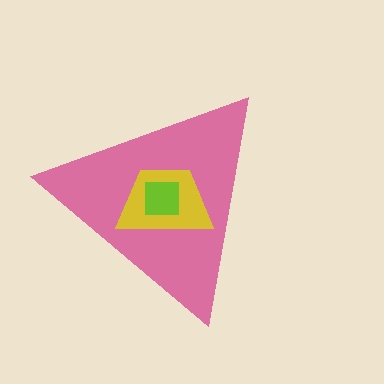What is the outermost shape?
The pink triangle.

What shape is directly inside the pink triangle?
The yellow trapezoid.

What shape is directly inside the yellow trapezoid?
The lime square.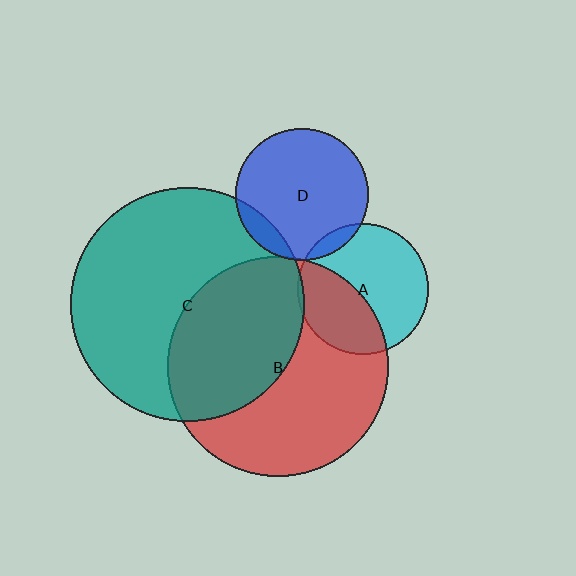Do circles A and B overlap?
Yes.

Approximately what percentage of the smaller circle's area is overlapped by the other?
Approximately 40%.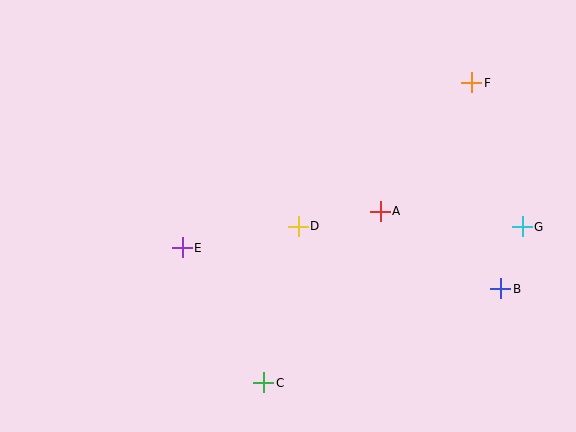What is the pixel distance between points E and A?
The distance between E and A is 201 pixels.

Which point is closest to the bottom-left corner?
Point E is closest to the bottom-left corner.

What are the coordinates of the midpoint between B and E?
The midpoint between B and E is at (342, 268).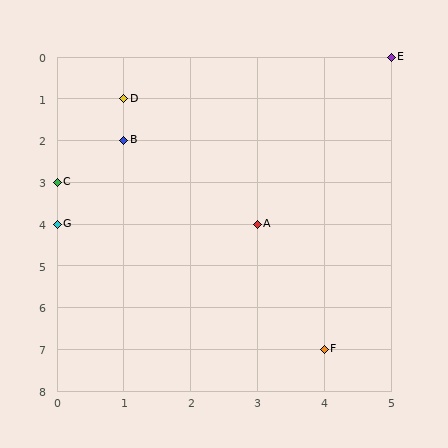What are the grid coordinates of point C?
Point C is at grid coordinates (0, 3).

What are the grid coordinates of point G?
Point G is at grid coordinates (0, 4).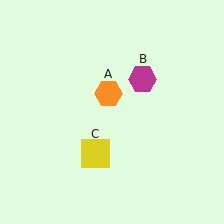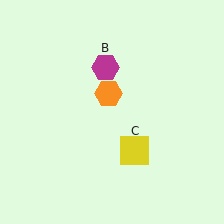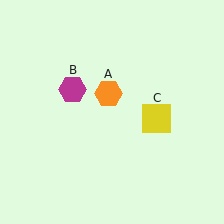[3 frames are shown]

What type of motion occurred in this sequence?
The magenta hexagon (object B), yellow square (object C) rotated counterclockwise around the center of the scene.